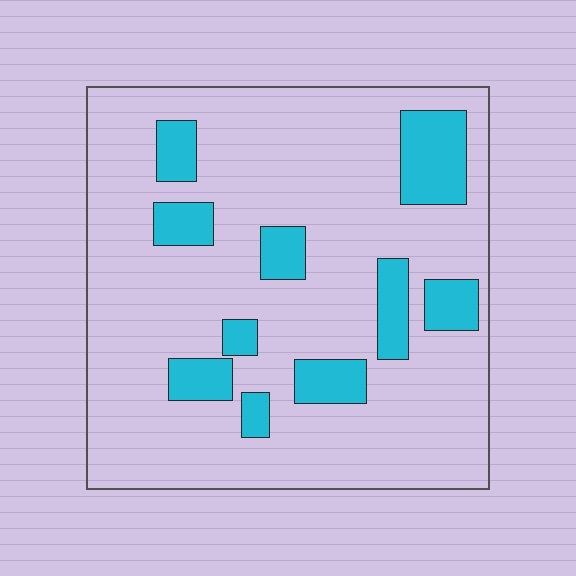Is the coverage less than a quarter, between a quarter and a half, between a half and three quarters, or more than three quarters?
Less than a quarter.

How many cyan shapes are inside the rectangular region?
10.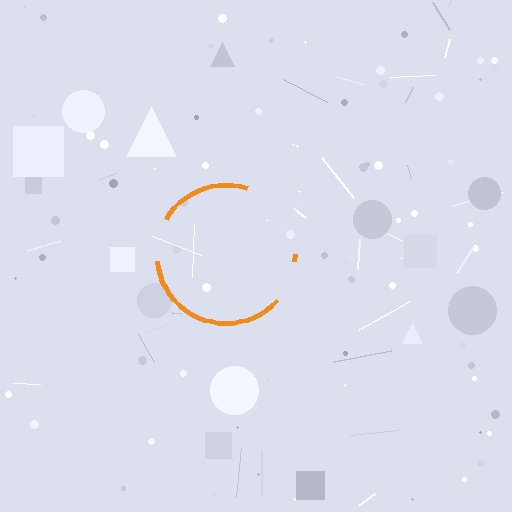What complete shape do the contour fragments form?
The contour fragments form a circle.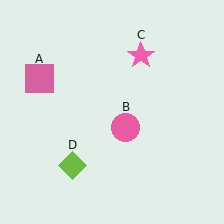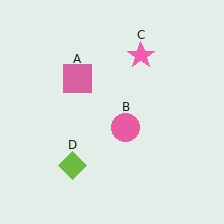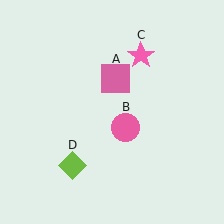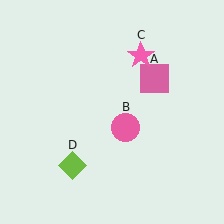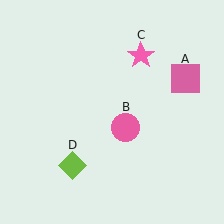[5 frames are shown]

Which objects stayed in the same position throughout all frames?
Pink circle (object B) and pink star (object C) and lime diamond (object D) remained stationary.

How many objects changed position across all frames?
1 object changed position: pink square (object A).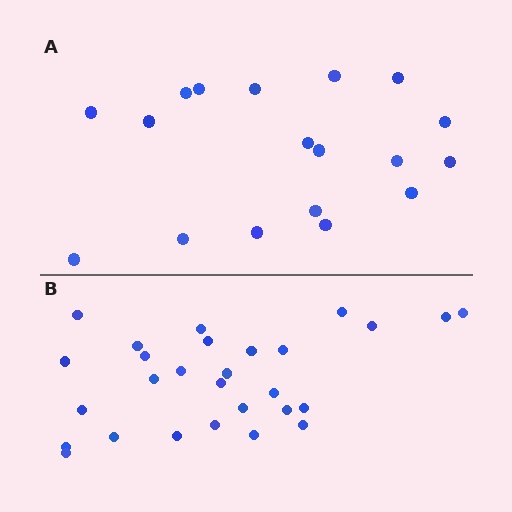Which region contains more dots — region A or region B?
Region B (the bottom region) has more dots.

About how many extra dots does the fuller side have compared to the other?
Region B has roughly 10 or so more dots than region A.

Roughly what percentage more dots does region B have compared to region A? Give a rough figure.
About 55% more.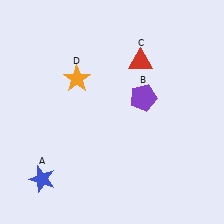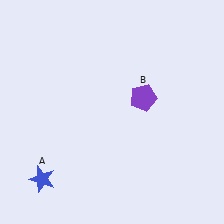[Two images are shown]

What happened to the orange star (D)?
The orange star (D) was removed in Image 2. It was in the top-left area of Image 1.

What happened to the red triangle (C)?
The red triangle (C) was removed in Image 2. It was in the top-right area of Image 1.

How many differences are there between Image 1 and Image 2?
There are 2 differences between the two images.